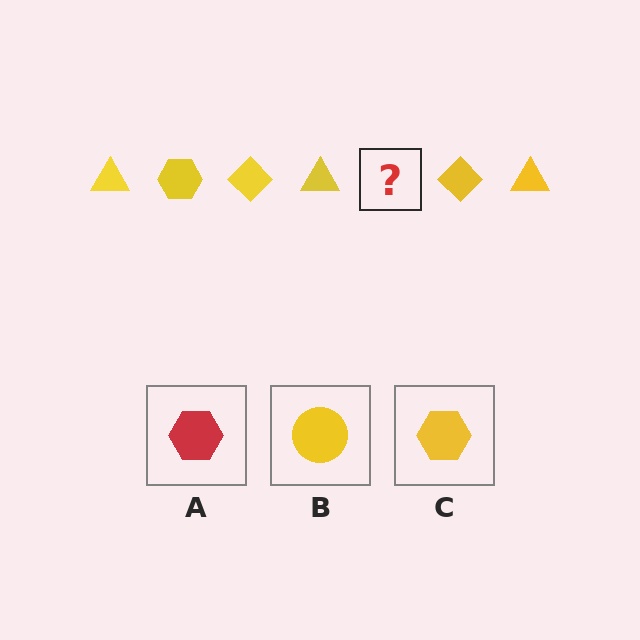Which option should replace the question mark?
Option C.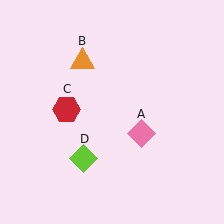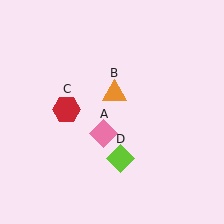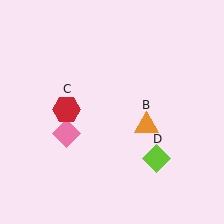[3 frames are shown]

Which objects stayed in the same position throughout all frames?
Red hexagon (object C) remained stationary.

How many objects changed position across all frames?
3 objects changed position: pink diamond (object A), orange triangle (object B), lime diamond (object D).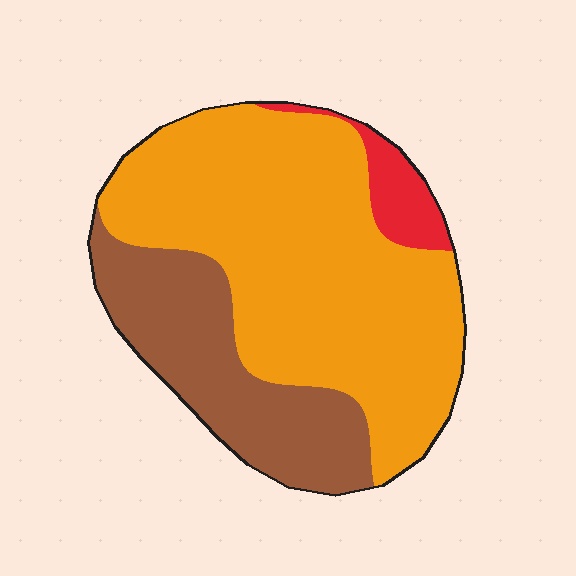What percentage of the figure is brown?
Brown covers 29% of the figure.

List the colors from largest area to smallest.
From largest to smallest: orange, brown, red.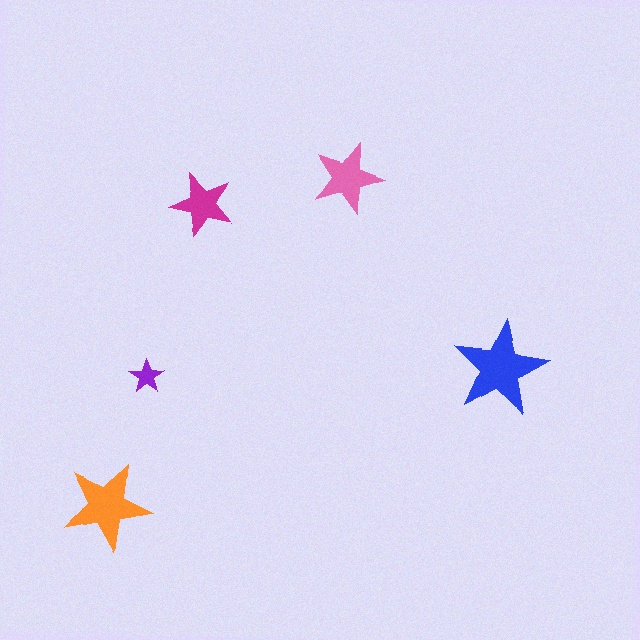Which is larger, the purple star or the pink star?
The pink one.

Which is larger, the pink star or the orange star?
The orange one.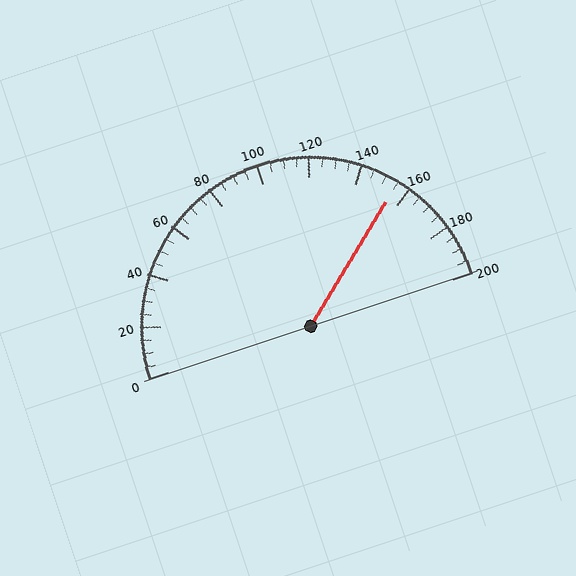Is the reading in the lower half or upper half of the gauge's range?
The reading is in the upper half of the range (0 to 200).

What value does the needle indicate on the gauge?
The needle indicates approximately 155.